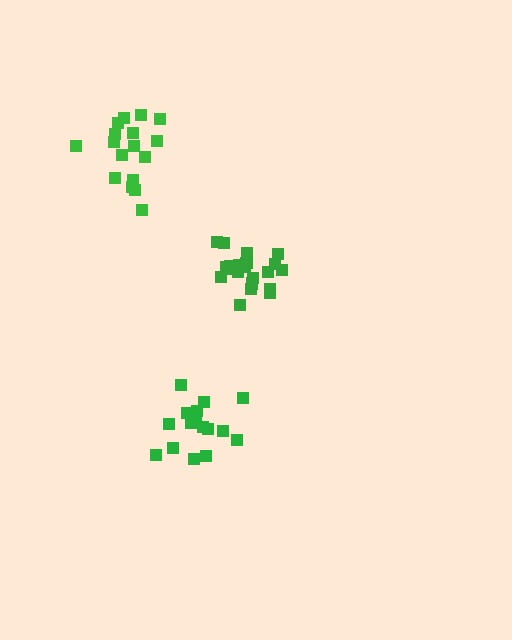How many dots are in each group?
Group 1: 16 dots, Group 2: 21 dots, Group 3: 17 dots (54 total).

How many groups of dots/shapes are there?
There are 3 groups.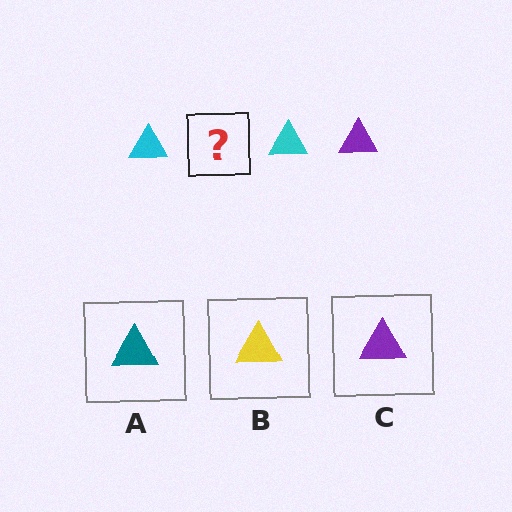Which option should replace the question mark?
Option C.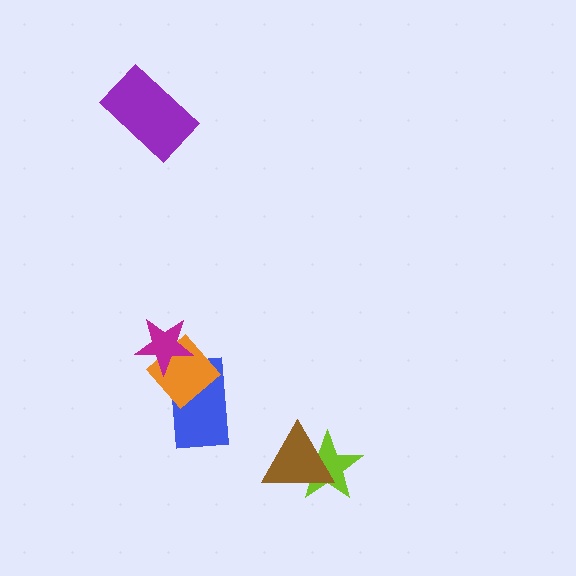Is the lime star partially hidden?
Yes, it is partially covered by another shape.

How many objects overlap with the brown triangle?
1 object overlaps with the brown triangle.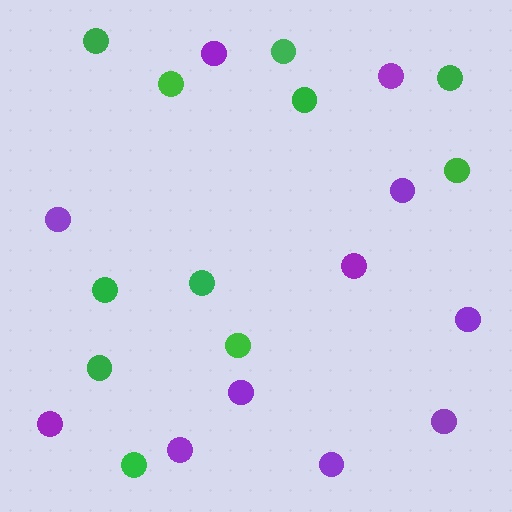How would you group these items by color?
There are 2 groups: one group of purple circles (11) and one group of green circles (11).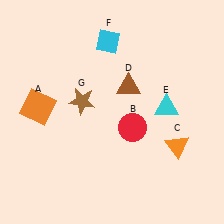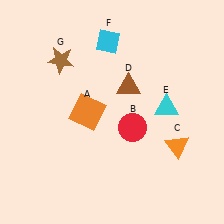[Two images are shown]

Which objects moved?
The objects that moved are: the orange square (A), the brown star (G).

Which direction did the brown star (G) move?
The brown star (G) moved up.